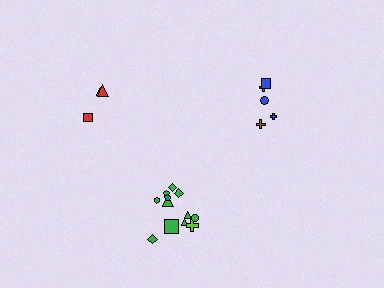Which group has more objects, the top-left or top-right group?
The top-right group.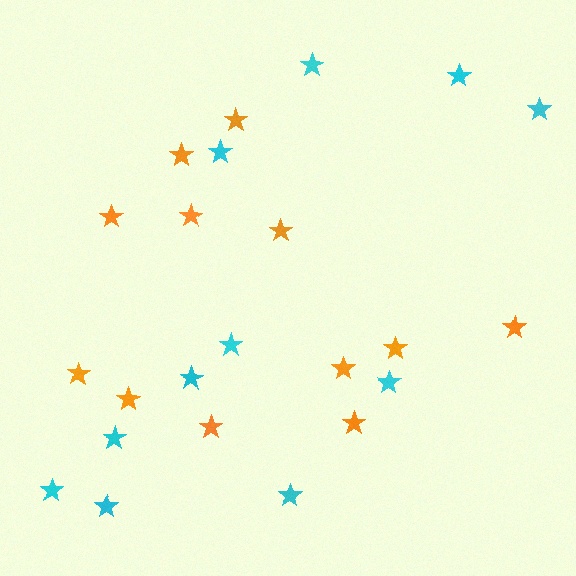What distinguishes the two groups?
There are 2 groups: one group of cyan stars (11) and one group of orange stars (12).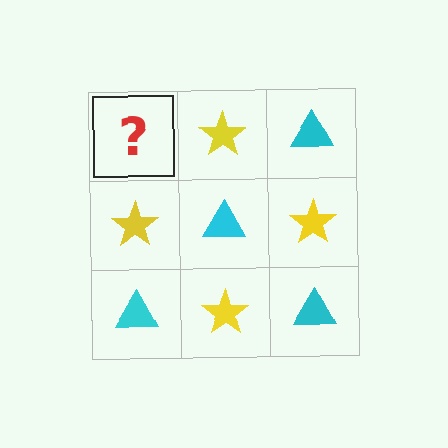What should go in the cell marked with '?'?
The missing cell should contain a cyan triangle.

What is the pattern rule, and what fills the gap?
The rule is that it alternates cyan triangle and yellow star in a checkerboard pattern. The gap should be filled with a cyan triangle.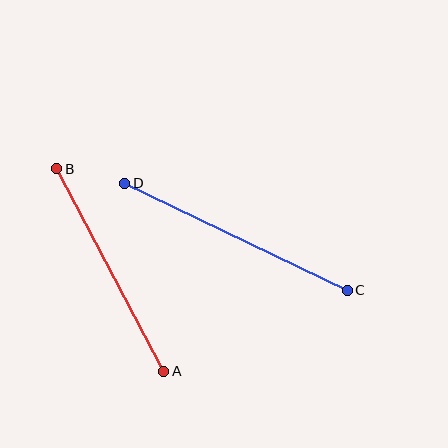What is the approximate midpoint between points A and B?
The midpoint is at approximately (110, 270) pixels.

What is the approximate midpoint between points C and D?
The midpoint is at approximately (236, 237) pixels.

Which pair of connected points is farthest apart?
Points C and D are farthest apart.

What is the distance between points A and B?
The distance is approximately 229 pixels.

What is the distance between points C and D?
The distance is approximately 247 pixels.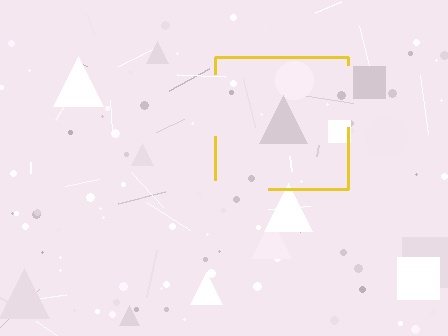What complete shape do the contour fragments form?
The contour fragments form a square.